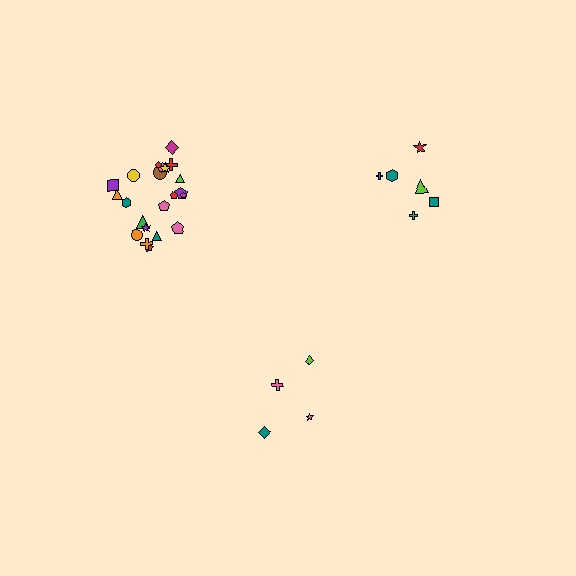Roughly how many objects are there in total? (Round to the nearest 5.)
Roughly 30 objects in total.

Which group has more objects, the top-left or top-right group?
The top-left group.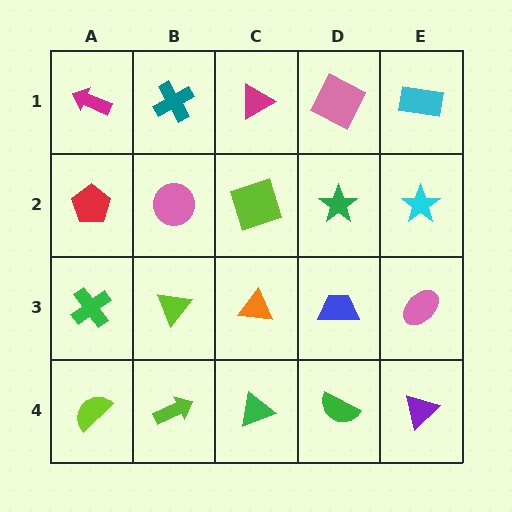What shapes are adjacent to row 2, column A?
A magenta arrow (row 1, column A), a green cross (row 3, column A), a pink circle (row 2, column B).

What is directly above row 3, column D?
A green star.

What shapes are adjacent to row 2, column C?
A magenta triangle (row 1, column C), an orange triangle (row 3, column C), a pink circle (row 2, column B), a green star (row 2, column D).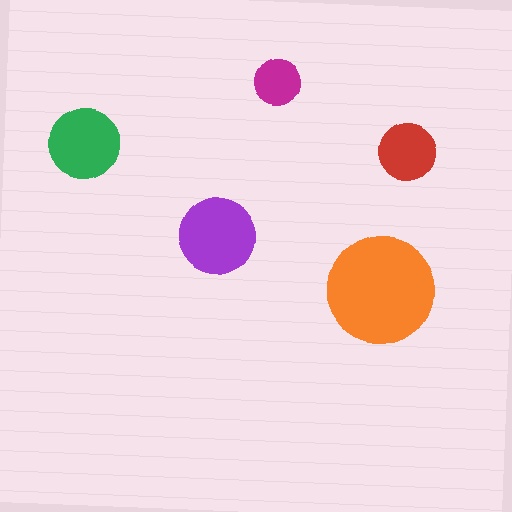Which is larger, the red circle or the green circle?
The green one.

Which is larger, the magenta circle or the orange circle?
The orange one.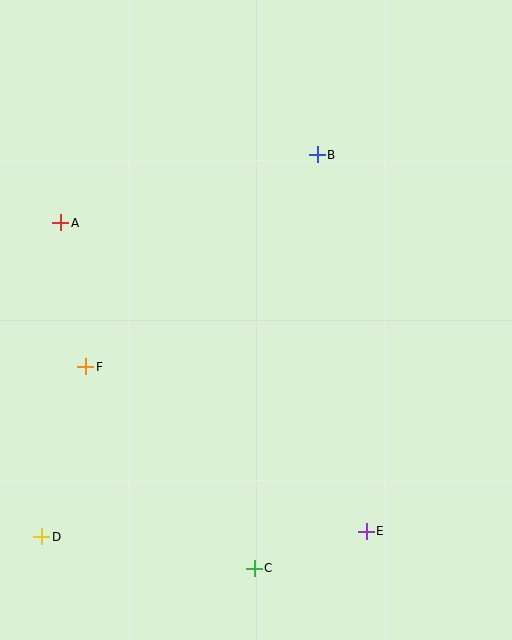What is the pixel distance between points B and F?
The distance between B and F is 314 pixels.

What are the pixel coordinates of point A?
Point A is at (61, 223).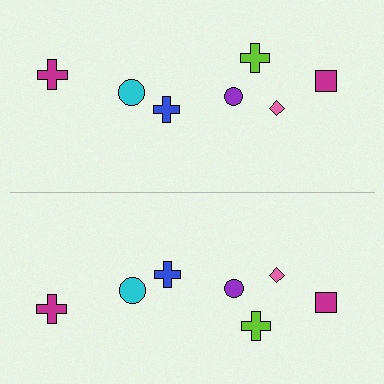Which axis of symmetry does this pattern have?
The pattern has a horizontal axis of symmetry running through the center of the image.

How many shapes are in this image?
There are 14 shapes in this image.